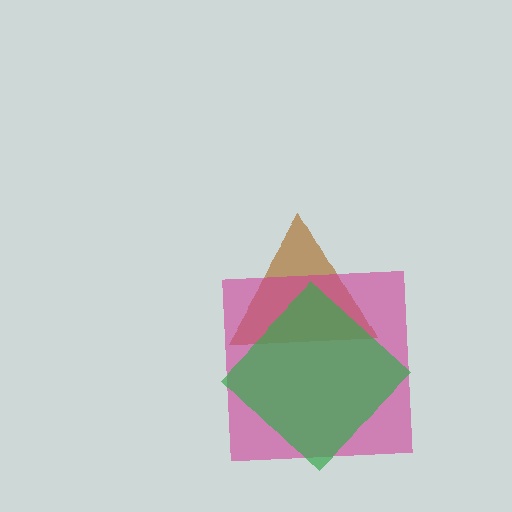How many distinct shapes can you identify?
There are 3 distinct shapes: a brown triangle, a magenta square, a green diamond.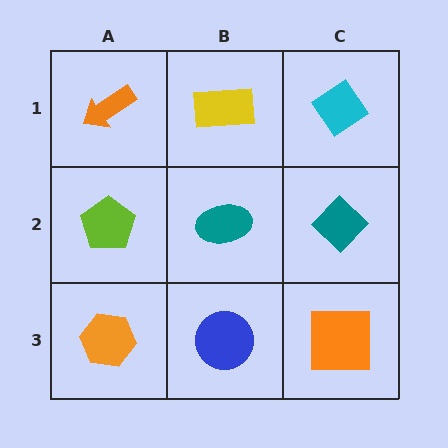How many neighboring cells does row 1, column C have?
2.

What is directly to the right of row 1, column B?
A cyan diamond.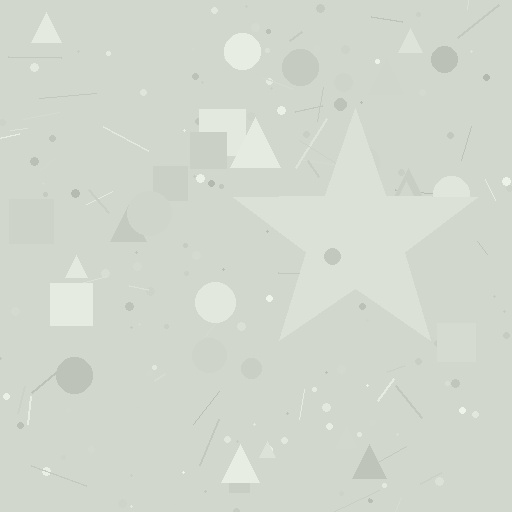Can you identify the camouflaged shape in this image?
The camouflaged shape is a star.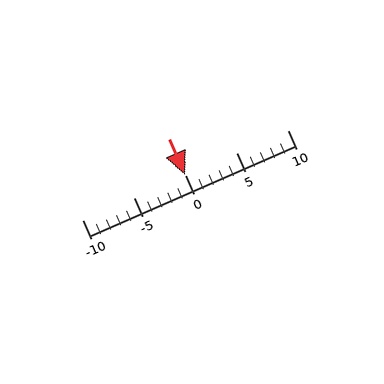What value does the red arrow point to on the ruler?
The red arrow points to approximately 0.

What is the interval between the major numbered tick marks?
The major tick marks are spaced 5 units apart.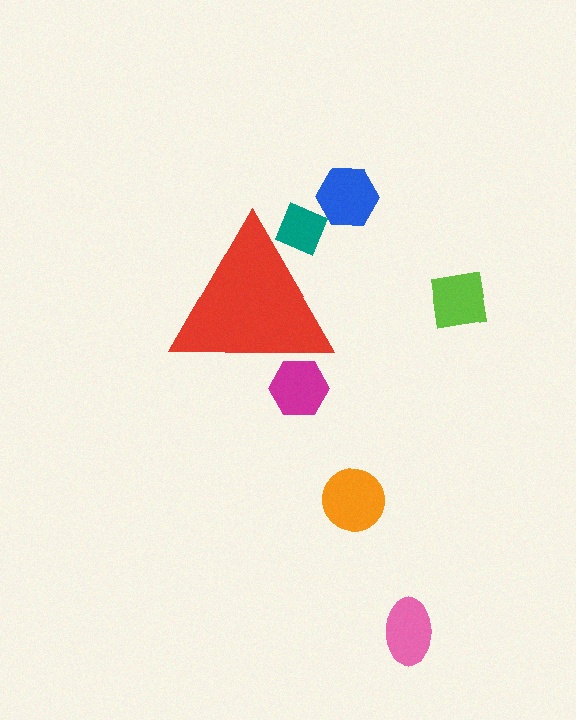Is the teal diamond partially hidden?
Yes, the teal diamond is partially hidden behind the red triangle.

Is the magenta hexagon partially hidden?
Yes, the magenta hexagon is partially hidden behind the red triangle.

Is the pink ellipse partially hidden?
No, the pink ellipse is fully visible.